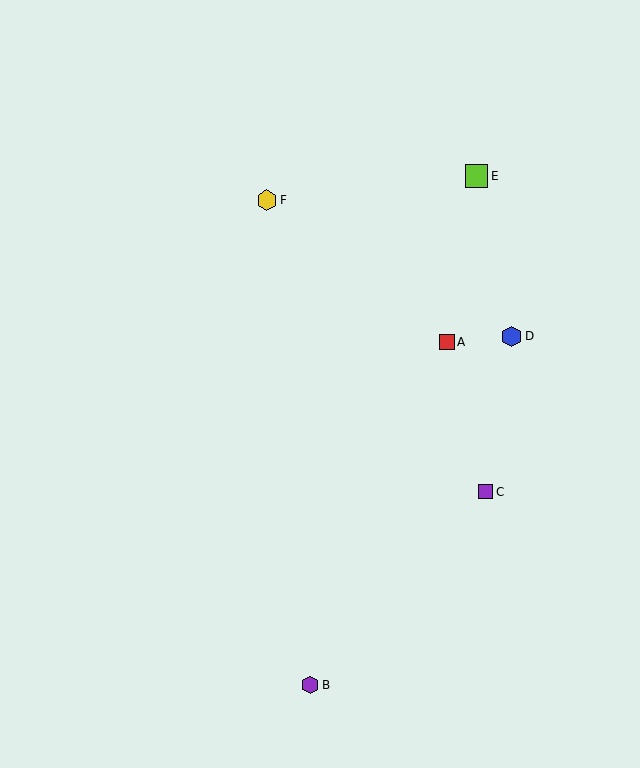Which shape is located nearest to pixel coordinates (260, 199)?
The yellow hexagon (labeled F) at (267, 200) is nearest to that location.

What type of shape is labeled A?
Shape A is a red square.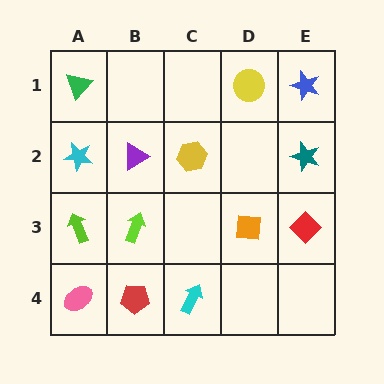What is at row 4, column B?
A red pentagon.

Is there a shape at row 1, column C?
No, that cell is empty.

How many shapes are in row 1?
3 shapes.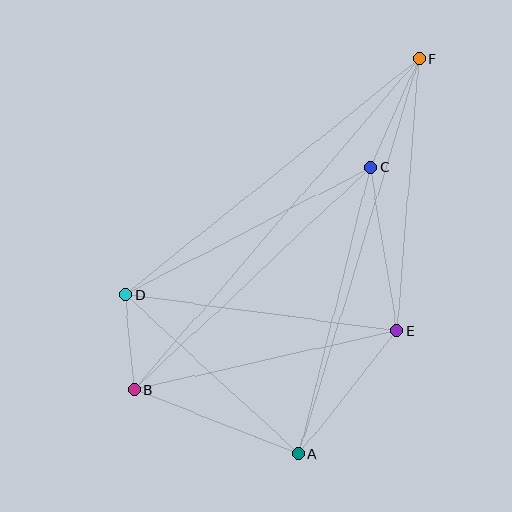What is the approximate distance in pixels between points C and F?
The distance between C and F is approximately 118 pixels.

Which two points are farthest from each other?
Points B and F are farthest from each other.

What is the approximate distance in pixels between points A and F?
The distance between A and F is approximately 413 pixels.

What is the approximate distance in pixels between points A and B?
The distance between A and B is approximately 176 pixels.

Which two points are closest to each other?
Points B and D are closest to each other.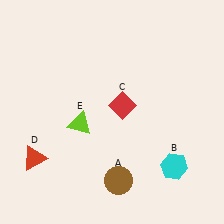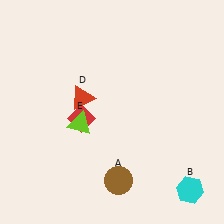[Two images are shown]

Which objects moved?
The objects that moved are: the cyan hexagon (B), the red diamond (C), the red triangle (D).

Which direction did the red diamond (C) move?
The red diamond (C) moved left.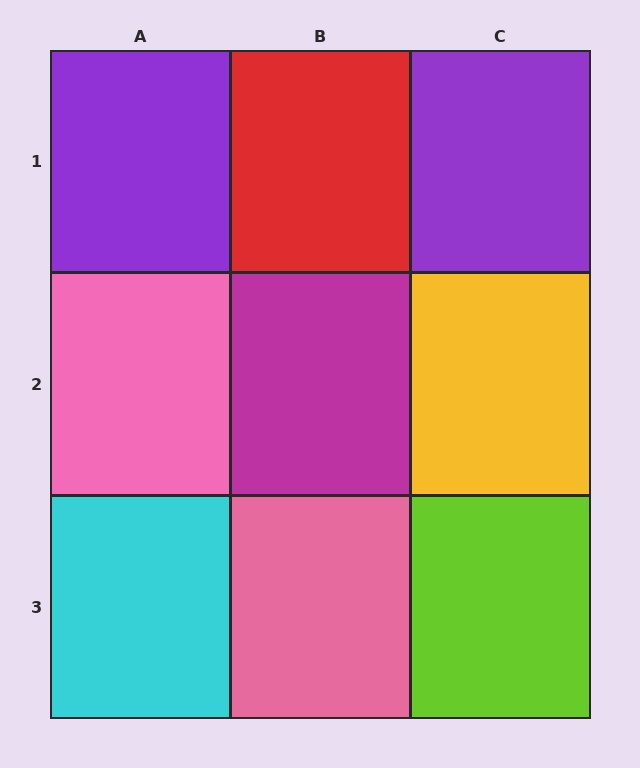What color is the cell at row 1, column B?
Red.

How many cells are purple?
2 cells are purple.